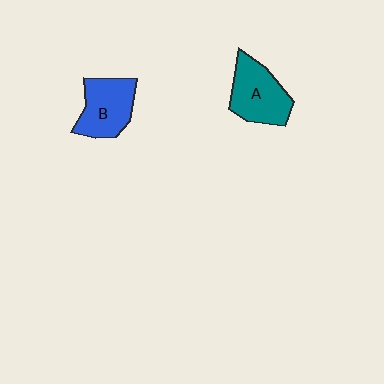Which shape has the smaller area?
Shape B (blue).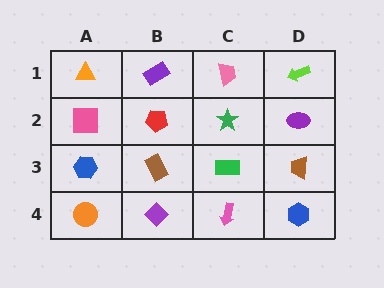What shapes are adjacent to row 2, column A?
An orange triangle (row 1, column A), a blue hexagon (row 3, column A), a red pentagon (row 2, column B).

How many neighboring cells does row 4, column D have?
2.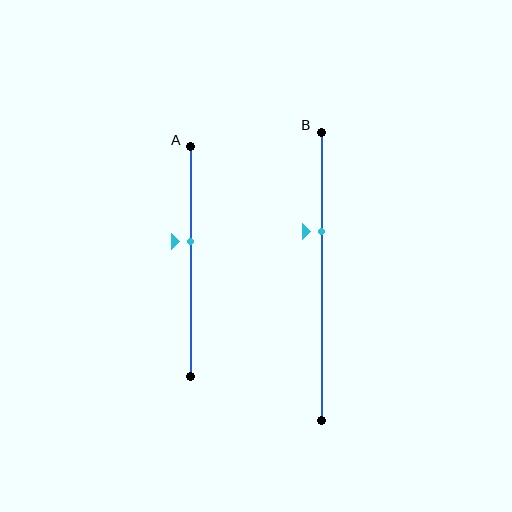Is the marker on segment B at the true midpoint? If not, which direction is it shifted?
No, the marker on segment B is shifted upward by about 16% of the segment length.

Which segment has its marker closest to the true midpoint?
Segment A has its marker closest to the true midpoint.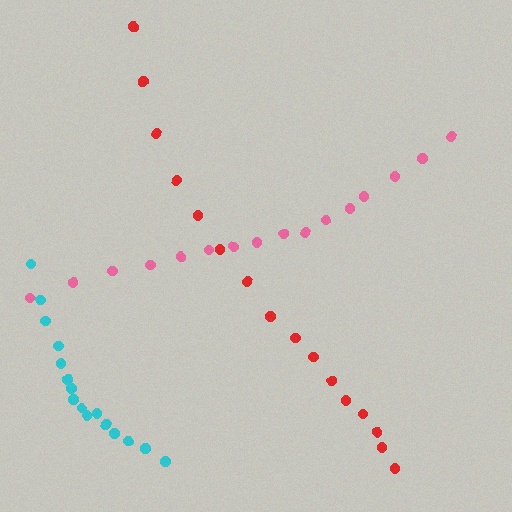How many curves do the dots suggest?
There are 3 distinct paths.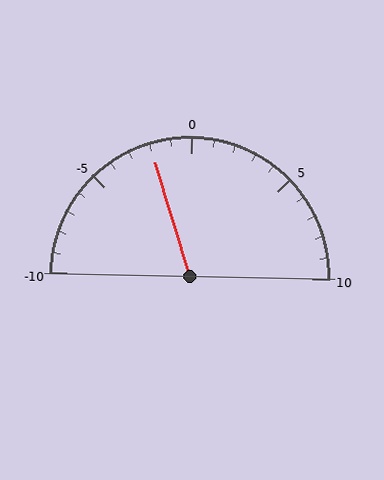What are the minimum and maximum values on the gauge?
The gauge ranges from -10 to 10.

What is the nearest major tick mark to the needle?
The nearest major tick mark is 0.